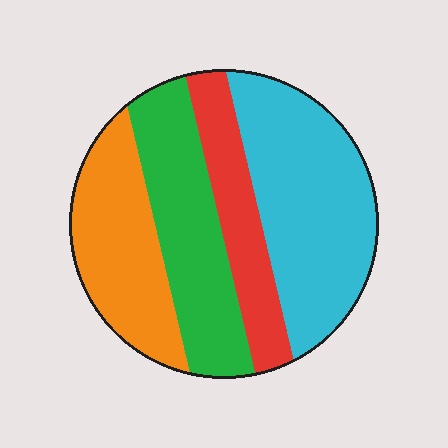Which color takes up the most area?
Cyan, at roughly 35%.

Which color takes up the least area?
Red, at roughly 15%.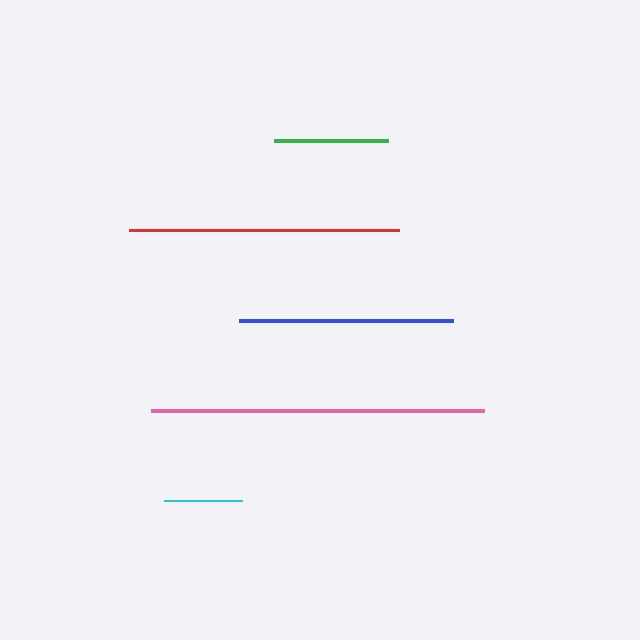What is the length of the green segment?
The green segment is approximately 114 pixels long.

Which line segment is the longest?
The pink line is the longest at approximately 333 pixels.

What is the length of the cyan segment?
The cyan segment is approximately 78 pixels long.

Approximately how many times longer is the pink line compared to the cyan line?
The pink line is approximately 4.3 times the length of the cyan line.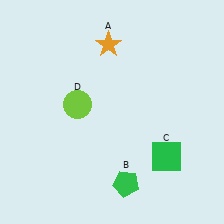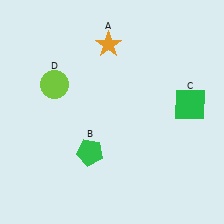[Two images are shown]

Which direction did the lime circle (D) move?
The lime circle (D) moved left.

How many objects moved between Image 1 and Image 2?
3 objects moved between the two images.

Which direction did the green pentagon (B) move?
The green pentagon (B) moved left.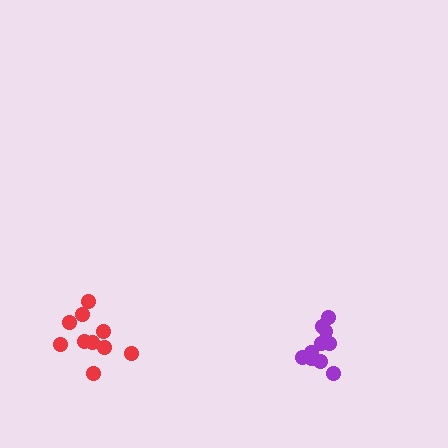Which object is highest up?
The red cluster is topmost.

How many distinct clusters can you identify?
There are 2 distinct clusters.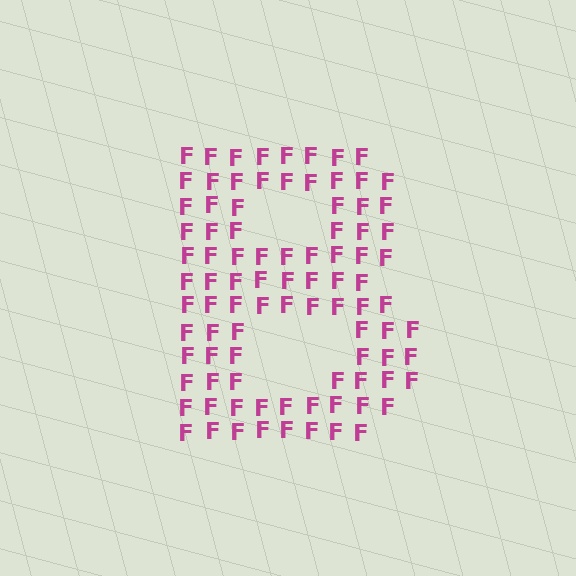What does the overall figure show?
The overall figure shows the letter B.